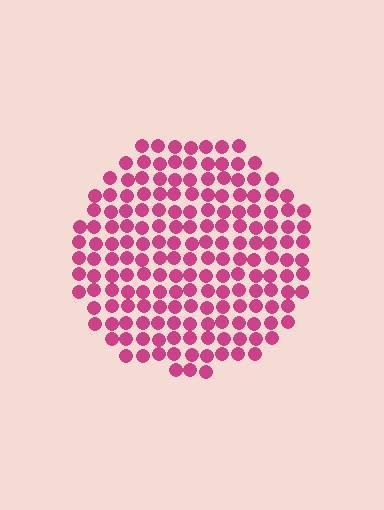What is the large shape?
The large shape is a circle.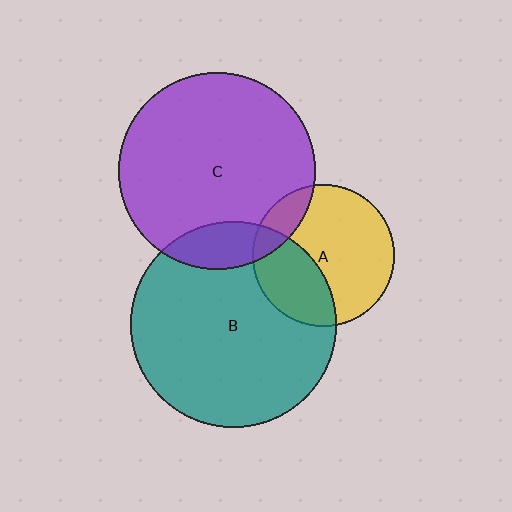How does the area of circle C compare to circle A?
Approximately 1.9 times.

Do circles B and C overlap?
Yes.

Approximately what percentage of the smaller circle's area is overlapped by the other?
Approximately 15%.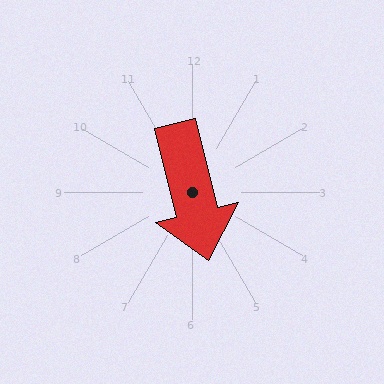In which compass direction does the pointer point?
South.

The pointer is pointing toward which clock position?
Roughly 6 o'clock.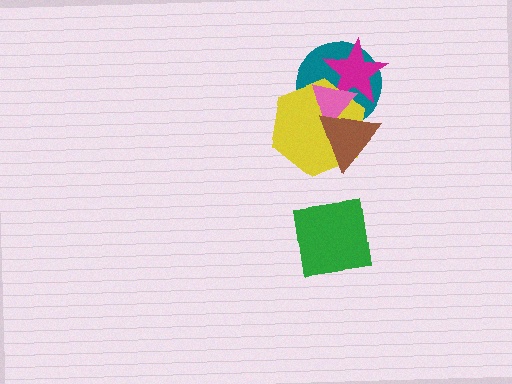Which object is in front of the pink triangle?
The brown triangle is in front of the pink triangle.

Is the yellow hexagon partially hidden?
Yes, it is partially covered by another shape.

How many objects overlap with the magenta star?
3 objects overlap with the magenta star.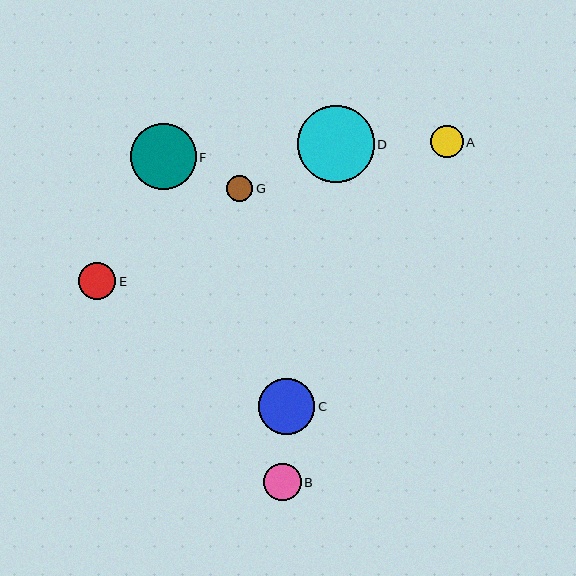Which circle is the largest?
Circle D is the largest with a size of approximately 77 pixels.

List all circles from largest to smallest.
From largest to smallest: D, F, C, B, E, A, G.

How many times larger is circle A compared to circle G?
Circle A is approximately 1.2 times the size of circle G.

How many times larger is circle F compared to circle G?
Circle F is approximately 2.5 times the size of circle G.